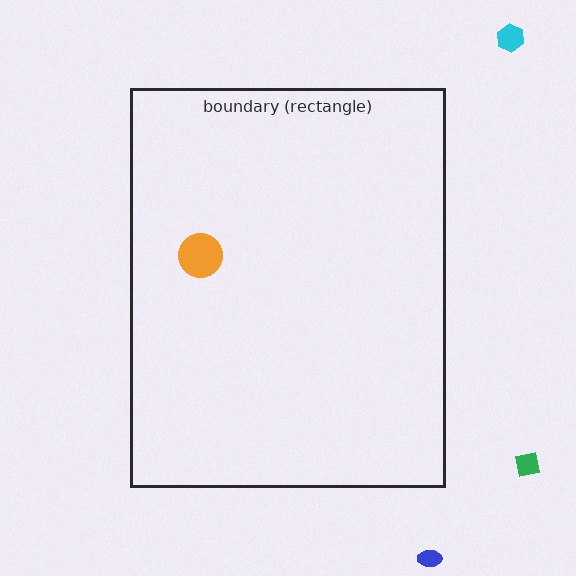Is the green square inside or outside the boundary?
Outside.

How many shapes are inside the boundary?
1 inside, 3 outside.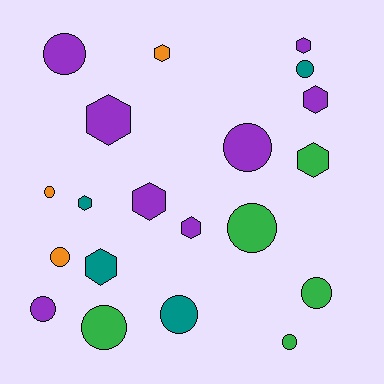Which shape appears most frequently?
Circle, with 11 objects.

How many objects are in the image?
There are 20 objects.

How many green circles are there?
There are 4 green circles.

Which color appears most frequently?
Purple, with 8 objects.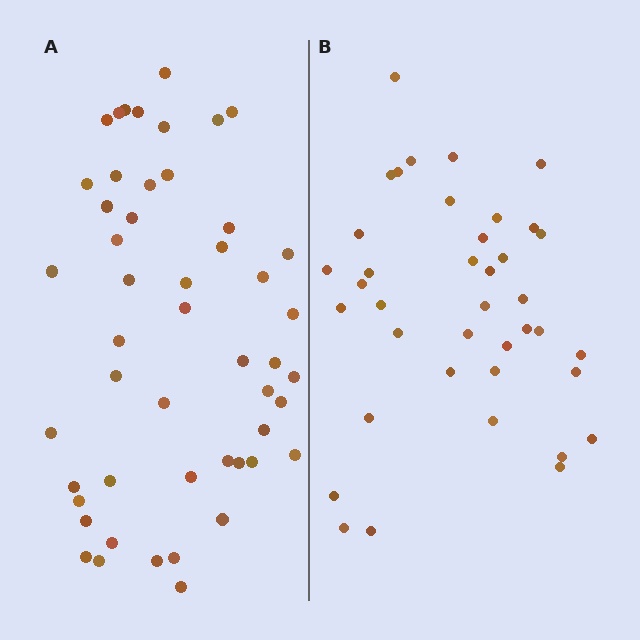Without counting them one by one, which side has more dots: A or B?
Region A (the left region) has more dots.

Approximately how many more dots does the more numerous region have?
Region A has roughly 12 or so more dots than region B.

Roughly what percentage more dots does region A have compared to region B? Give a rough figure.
About 30% more.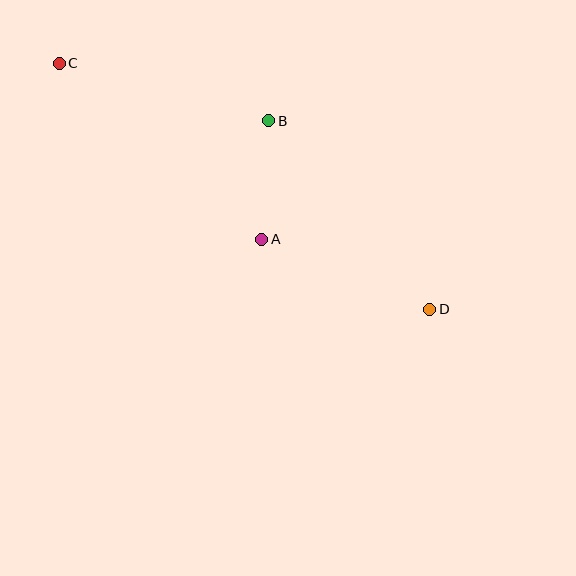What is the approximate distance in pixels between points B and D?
The distance between B and D is approximately 248 pixels.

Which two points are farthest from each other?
Points C and D are farthest from each other.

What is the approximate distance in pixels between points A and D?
The distance between A and D is approximately 182 pixels.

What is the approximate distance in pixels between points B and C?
The distance between B and C is approximately 217 pixels.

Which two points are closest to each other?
Points A and B are closest to each other.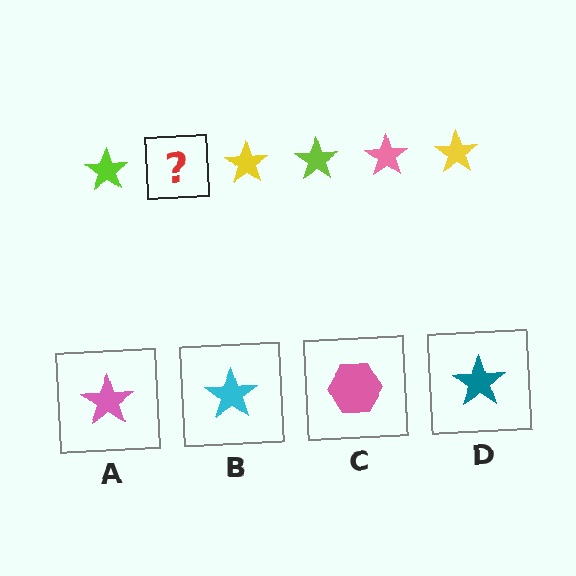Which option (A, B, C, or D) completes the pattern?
A.